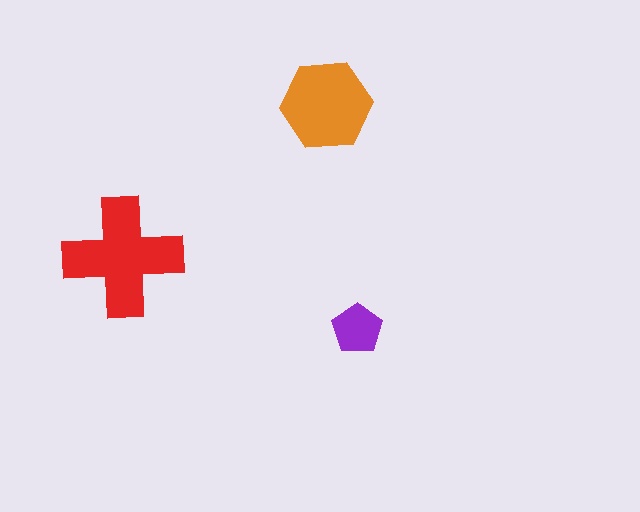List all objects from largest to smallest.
The red cross, the orange hexagon, the purple pentagon.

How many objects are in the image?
There are 3 objects in the image.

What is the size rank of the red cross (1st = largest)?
1st.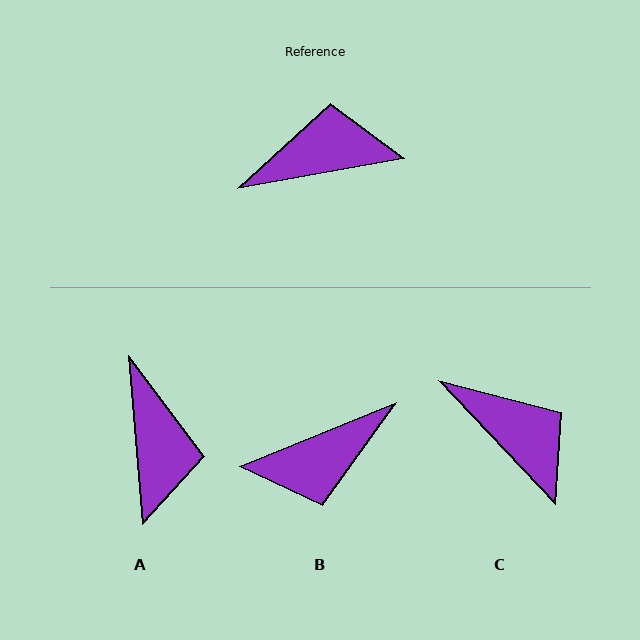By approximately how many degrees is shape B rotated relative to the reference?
Approximately 168 degrees clockwise.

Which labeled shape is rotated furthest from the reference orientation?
B, about 168 degrees away.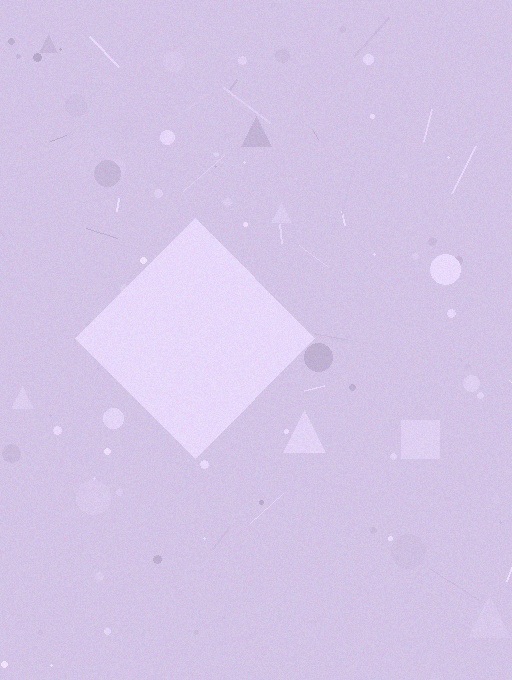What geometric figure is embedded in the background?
A diamond is embedded in the background.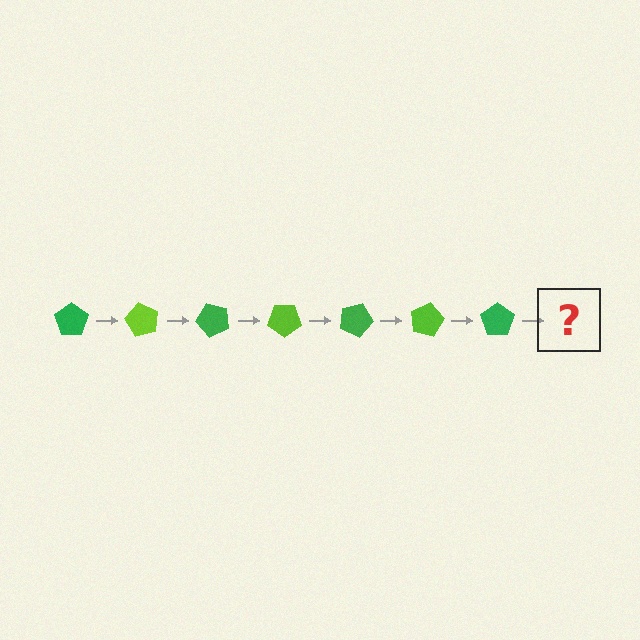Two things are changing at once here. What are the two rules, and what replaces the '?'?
The two rules are that it rotates 60 degrees each step and the color cycles through green and lime. The '?' should be a lime pentagon, rotated 420 degrees from the start.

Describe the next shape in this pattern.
It should be a lime pentagon, rotated 420 degrees from the start.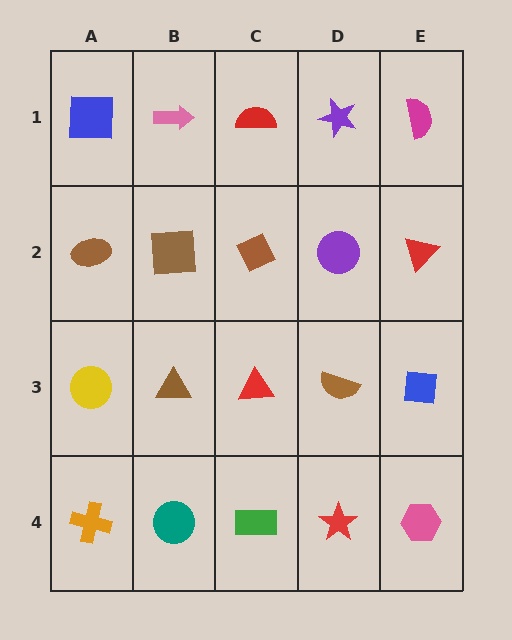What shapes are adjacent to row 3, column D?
A purple circle (row 2, column D), a red star (row 4, column D), a red triangle (row 3, column C), a blue square (row 3, column E).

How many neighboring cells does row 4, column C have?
3.